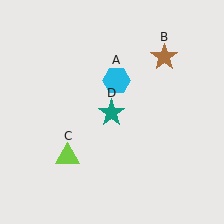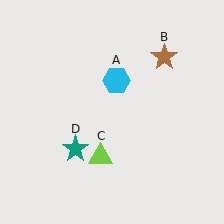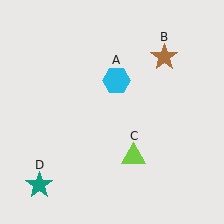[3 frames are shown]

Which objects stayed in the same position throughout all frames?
Cyan hexagon (object A) and brown star (object B) remained stationary.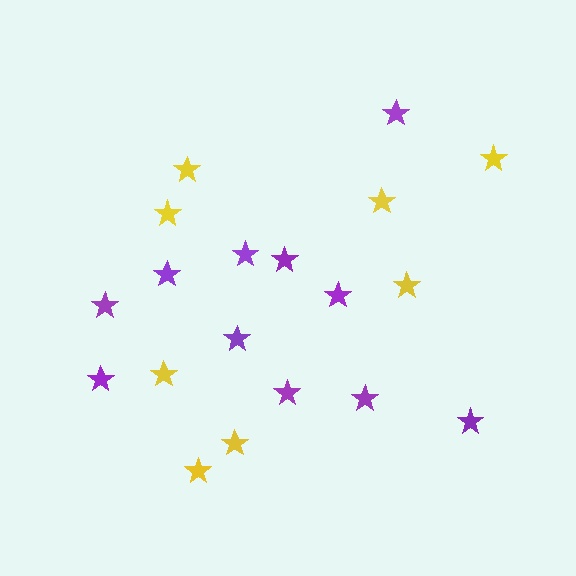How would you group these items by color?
There are 2 groups: one group of purple stars (11) and one group of yellow stars (8).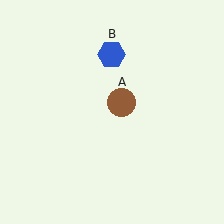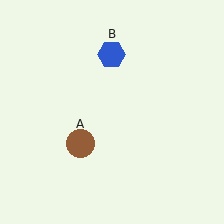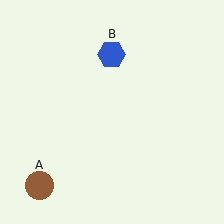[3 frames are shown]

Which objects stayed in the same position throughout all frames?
Blue hexagon (object B) remained stationary.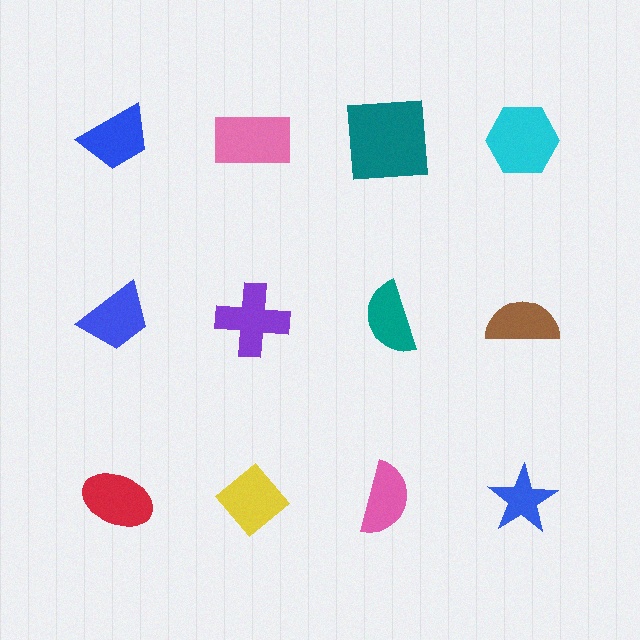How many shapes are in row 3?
4 shapes.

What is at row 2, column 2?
A purple cross.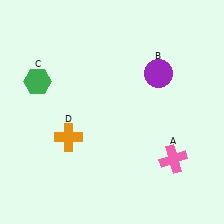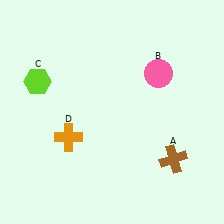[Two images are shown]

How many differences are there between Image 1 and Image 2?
There are 3 differences between the two images.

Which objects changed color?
A changed from pink to brown. B changed from purple to pink. C changed from green to lime.